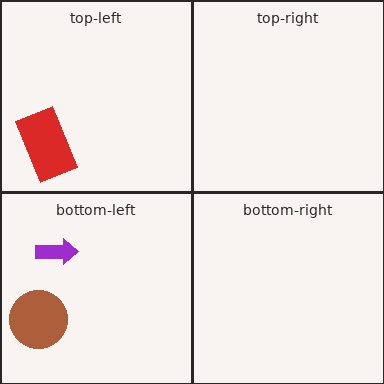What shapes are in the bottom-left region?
The brown circle, the purple arrow.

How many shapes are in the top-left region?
1.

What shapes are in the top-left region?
The red rectangle.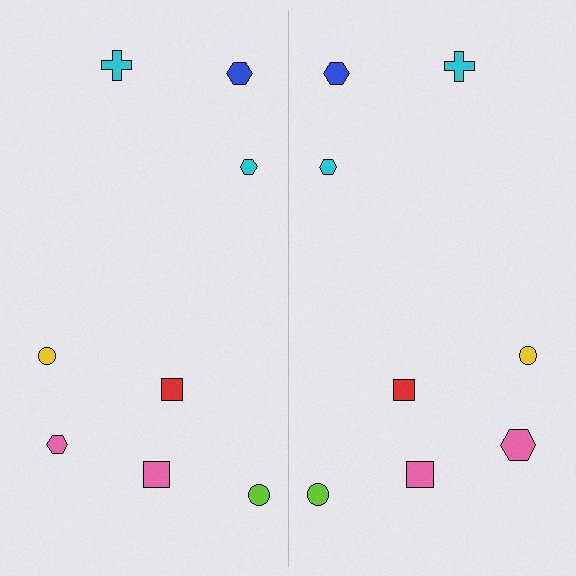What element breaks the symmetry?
The pink hexagon on the right side has a different size than its mirror counterpart.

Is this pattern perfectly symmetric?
No, the pattern is not perfectly symmetric. The pink hexagon on the right side has a different size than its mirror counterpart.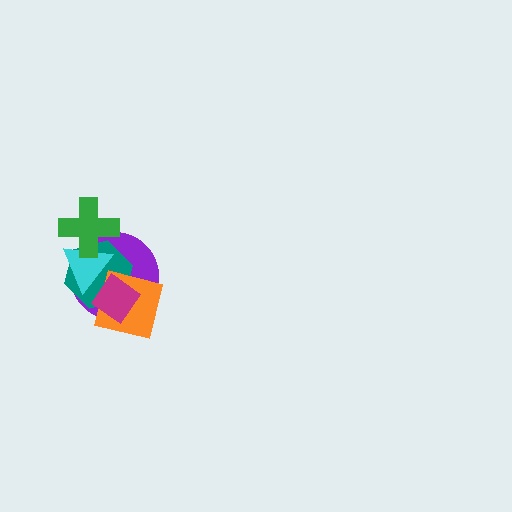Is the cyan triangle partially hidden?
Yes, it is partially covered by another shape.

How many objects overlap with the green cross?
3 objects overlap with the green cross.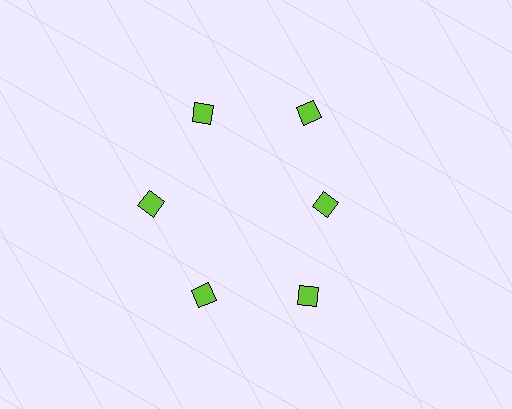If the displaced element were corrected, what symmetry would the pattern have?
It would have 6-fold rotational symmetry — the pattern would map onto itself every 60 degrees.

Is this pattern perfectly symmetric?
No. The 6 lime diamonds are arranged in a ring, but one element near the 3 o'clock position is pulled inward toward the center, breaking the 6-fold rotational symmetry.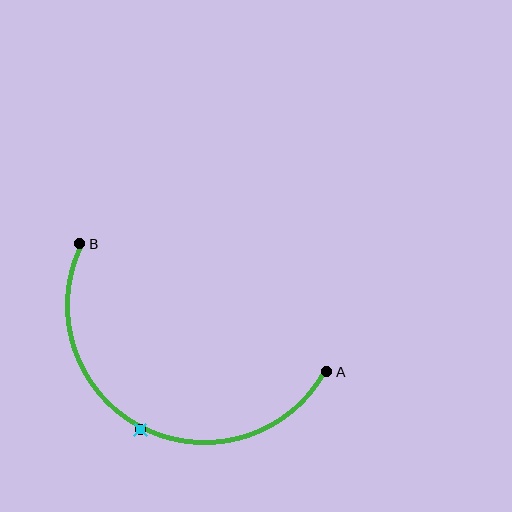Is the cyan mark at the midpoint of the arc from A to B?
Yes. The cyan mark lies on the arc at equal arc-length from both A and B — it is the arc midpoint.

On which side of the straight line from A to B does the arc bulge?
The arc bulges below the straight line connecting A and B.